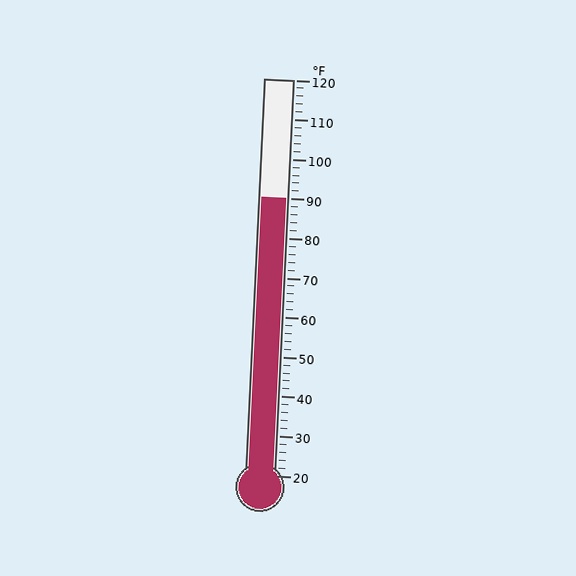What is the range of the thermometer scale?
The thermometer scale ranges from 20°F to 120°F.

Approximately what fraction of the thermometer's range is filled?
The thermometer is filled to approximately 70% of its range.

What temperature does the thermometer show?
The thermometer shows approximately 90°F.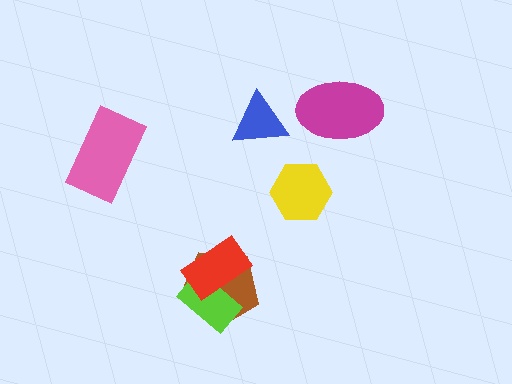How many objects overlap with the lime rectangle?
2 objects overlap with the lime rectangle.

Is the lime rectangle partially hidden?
Yes, it is partially covered by another shape.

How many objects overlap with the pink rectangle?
0 objects overlap with the pink rectangle.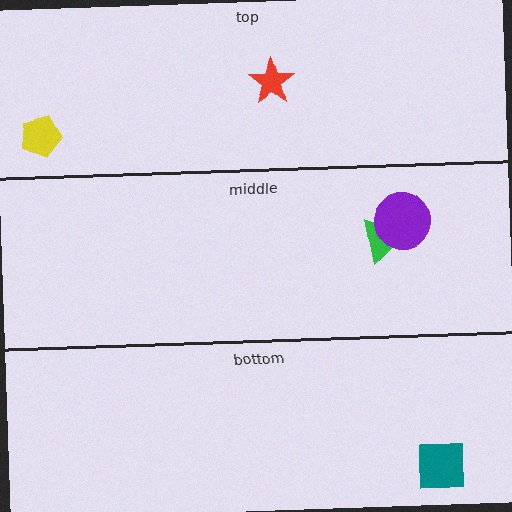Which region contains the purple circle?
The middle region.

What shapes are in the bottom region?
The teal square.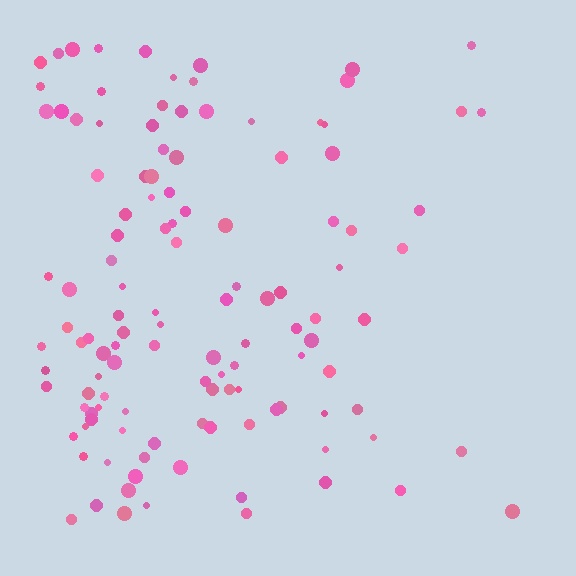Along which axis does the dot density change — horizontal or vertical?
Horizontal.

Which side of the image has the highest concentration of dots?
The left.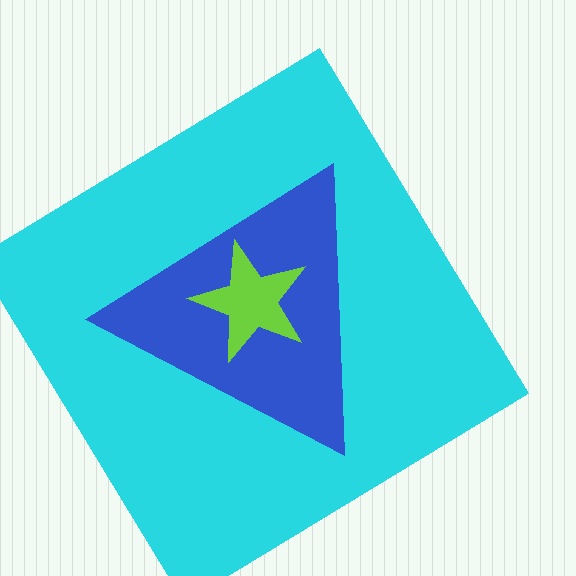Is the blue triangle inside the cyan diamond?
Yes.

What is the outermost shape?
The cyan diamond.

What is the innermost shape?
The lime star.